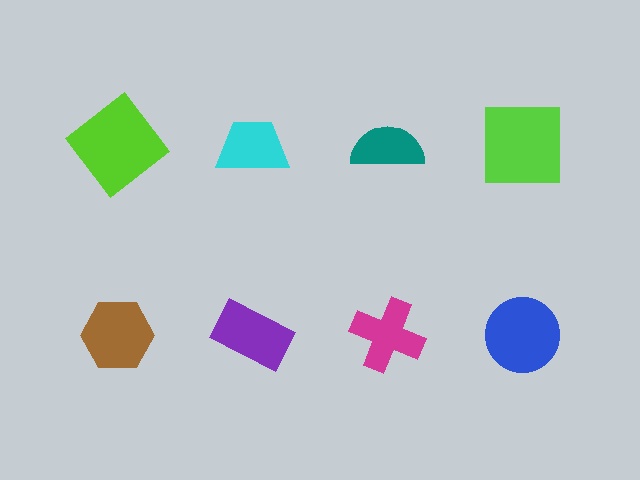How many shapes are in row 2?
4 shapes.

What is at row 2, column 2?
A purple rectangle.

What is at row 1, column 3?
A teal semicircle.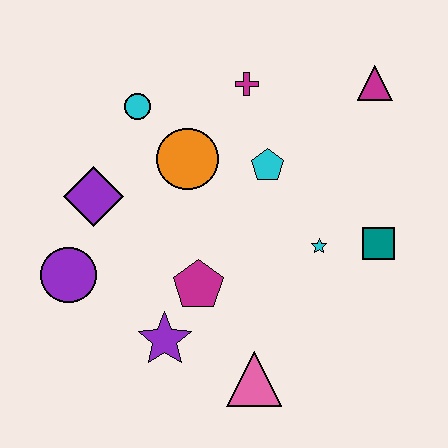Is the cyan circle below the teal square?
No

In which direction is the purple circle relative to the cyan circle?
The purple circle is below the cyan circle.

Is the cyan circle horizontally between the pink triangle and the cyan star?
No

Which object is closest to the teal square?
The cyan star is closest to the teal square.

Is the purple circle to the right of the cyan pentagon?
No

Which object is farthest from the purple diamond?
The magenta triangle is farthest from the purple diamond.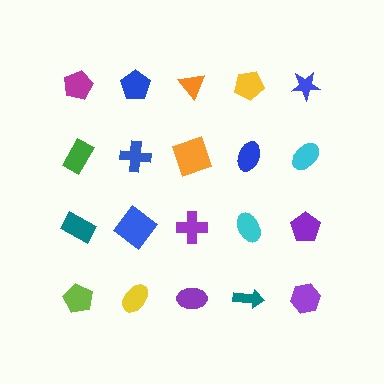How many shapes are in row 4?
5 shapes.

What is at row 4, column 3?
A purple ellipse.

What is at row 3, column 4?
A cyan ellipse.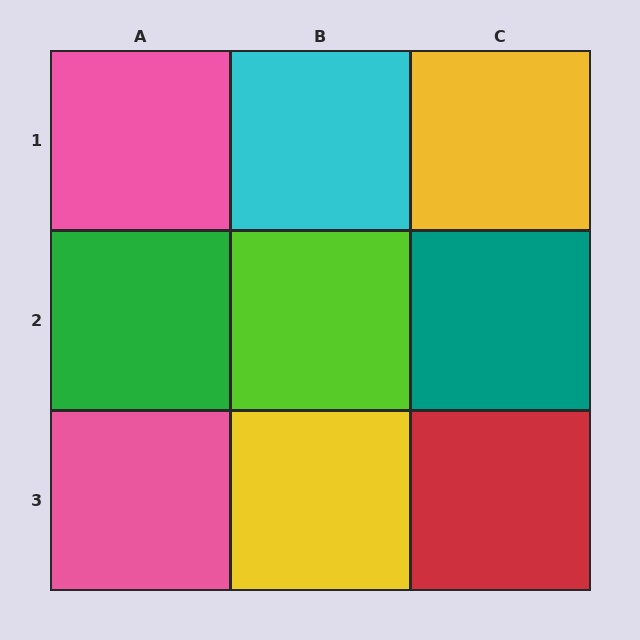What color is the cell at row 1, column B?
Cyan.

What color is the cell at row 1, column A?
Pink.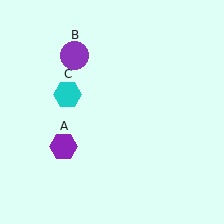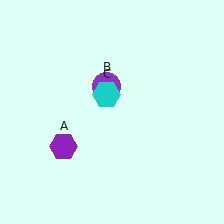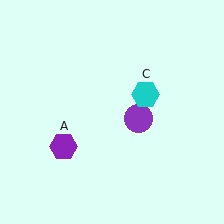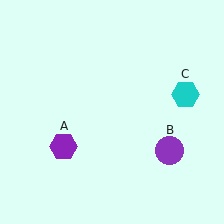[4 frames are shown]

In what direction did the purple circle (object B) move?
The purple circle (object B) moved down and to the right.